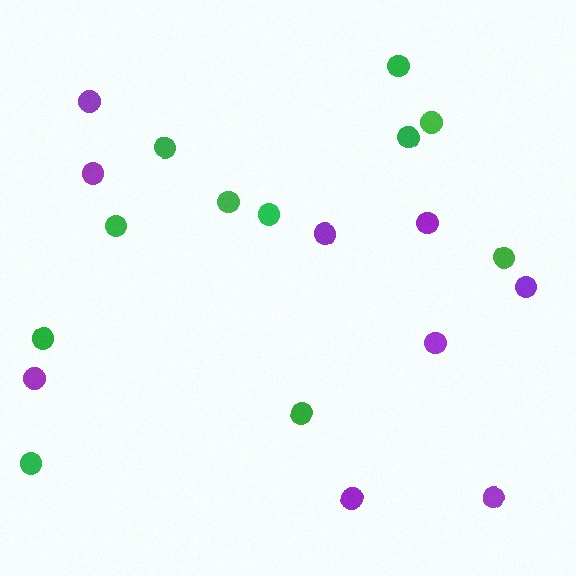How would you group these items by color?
There are 2 groups: one group of purple circles (9) and one group of green circles (11).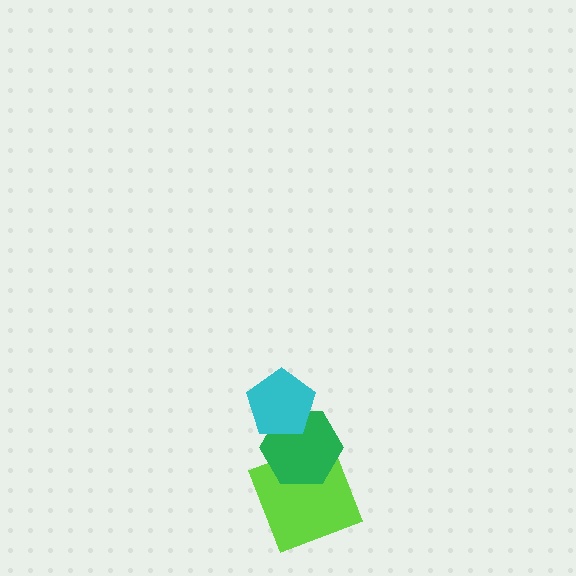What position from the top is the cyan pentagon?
The cyan pentagon is 1st from the top.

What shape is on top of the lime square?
The green hexagon is on top of the lime square.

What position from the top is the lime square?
The lime square is 3rd from the top.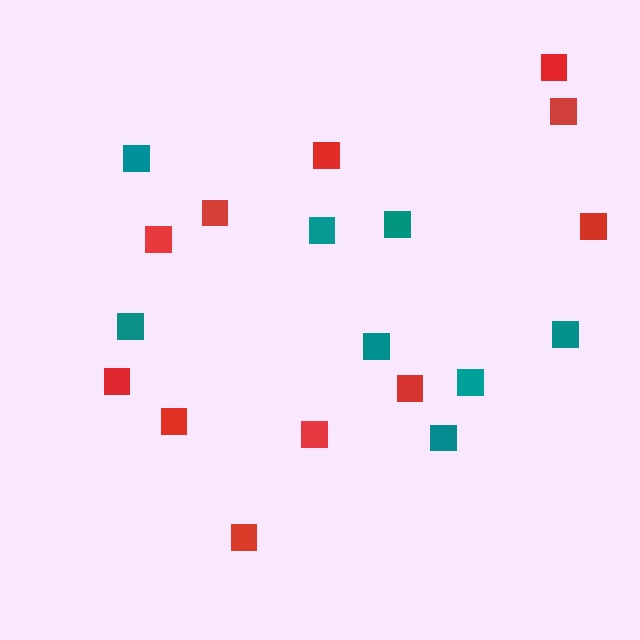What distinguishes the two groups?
There are 2 groups: one group of red squares (11) and one group of teal squares (8).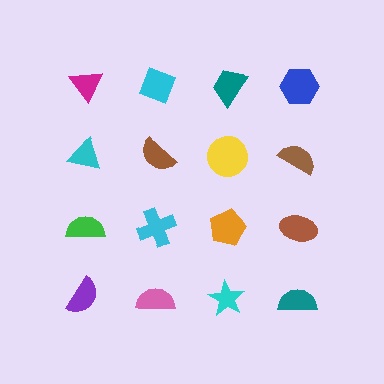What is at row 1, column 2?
A cyan diamond.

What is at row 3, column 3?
An orange pentagon.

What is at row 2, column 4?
A brown semicircle.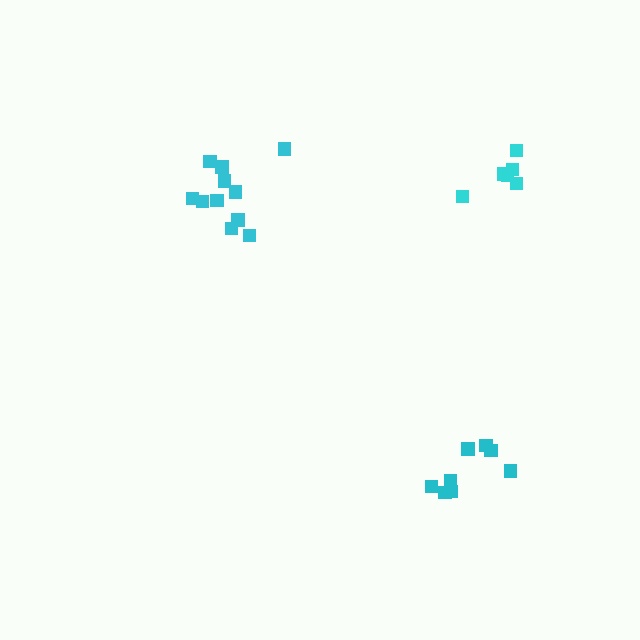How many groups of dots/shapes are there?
There are 3 groups.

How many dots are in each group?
Group 1: 11 dots, Group 2: 8 dots, Group 3: 6 dots (25 total).